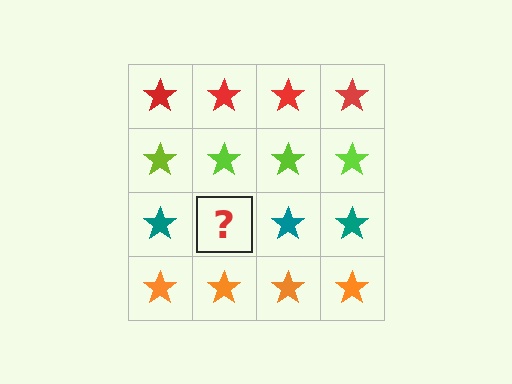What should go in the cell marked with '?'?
The missing cell should contain a teal star.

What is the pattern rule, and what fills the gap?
The rule is that each row has a consistent color. The gap should be filled with a teal star.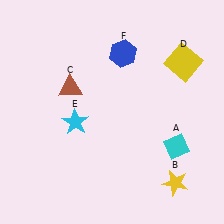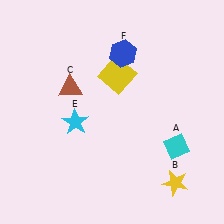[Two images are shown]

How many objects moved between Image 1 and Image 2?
1 object moved between the two images.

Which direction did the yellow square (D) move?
The yellow square (D) moved left.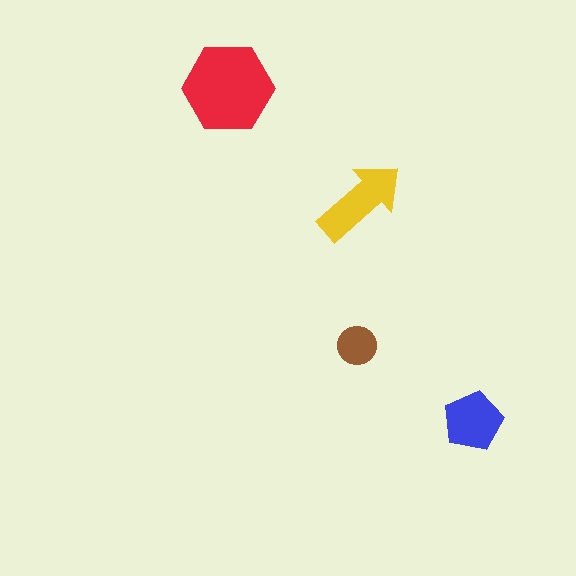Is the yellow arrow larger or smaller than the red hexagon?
Smaller.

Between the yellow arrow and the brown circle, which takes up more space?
The yellow arrow.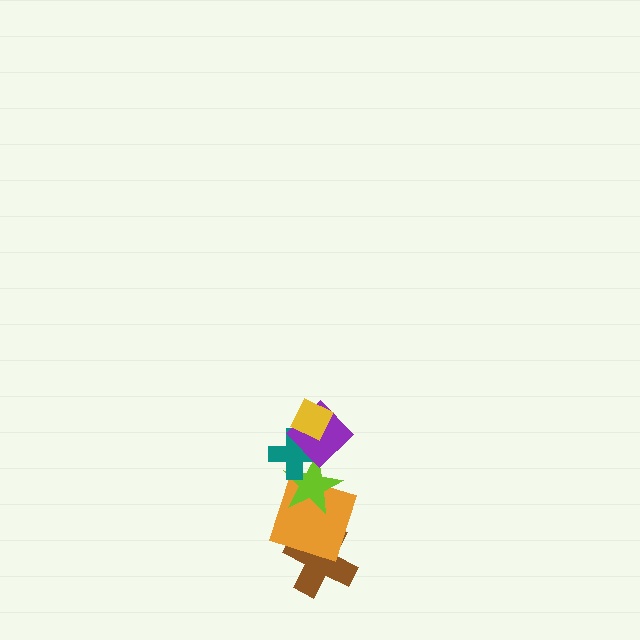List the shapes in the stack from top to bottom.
From top to bottom: the yellow diamond, the purple diamond, the teal cross, the lime star, the orange square, the brown cross.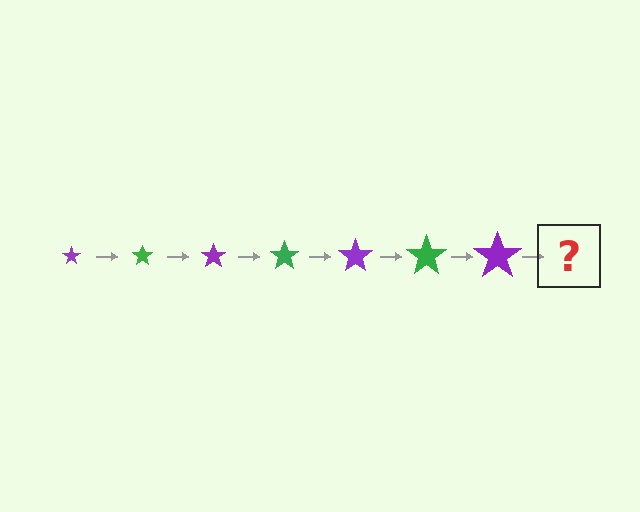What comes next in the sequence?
The next element should be a green star, larger than the previous one.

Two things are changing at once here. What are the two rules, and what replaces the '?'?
The two rules are that the star grows larger each step and the color cycles through purple and green. The '?' should be a green star, larger than the previous one.